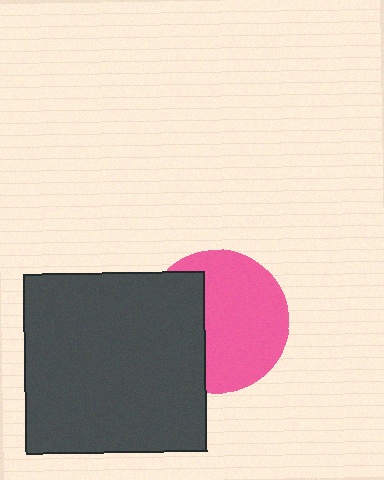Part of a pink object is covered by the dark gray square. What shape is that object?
It is a circle.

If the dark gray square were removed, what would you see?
You would see the complete pink circle.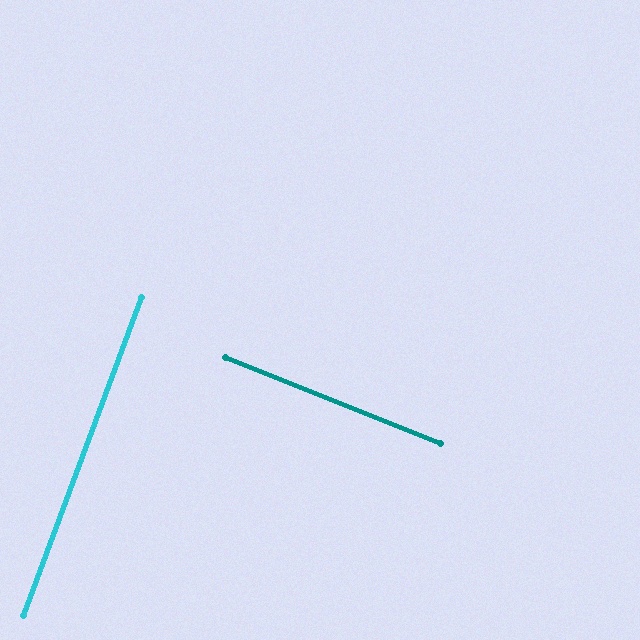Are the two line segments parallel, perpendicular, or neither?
Perpendicular — they meet at approximately 89°.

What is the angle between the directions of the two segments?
Approximately 89 degrees.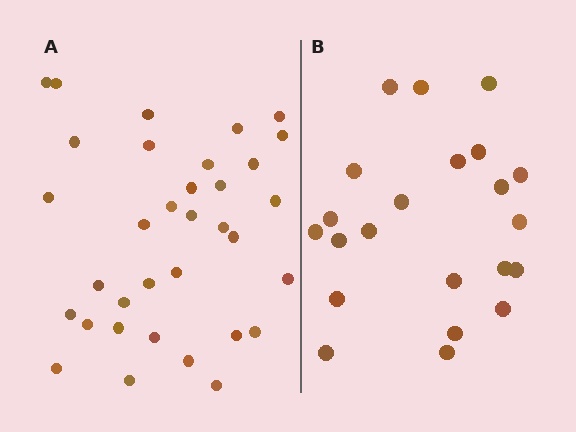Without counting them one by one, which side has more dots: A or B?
Region A (the left region) has more dots.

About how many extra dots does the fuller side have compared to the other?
Region A has roughly 12 or so more dots than region B.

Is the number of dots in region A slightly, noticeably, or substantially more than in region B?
Region A has substantially more. The ratio is roughly 1.5 to 1.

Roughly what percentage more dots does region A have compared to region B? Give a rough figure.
About 55% more.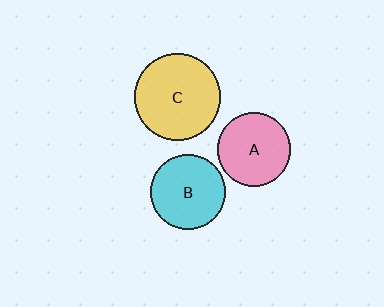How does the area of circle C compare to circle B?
Approximately 1.3 times.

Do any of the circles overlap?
No, none of the circles overlap.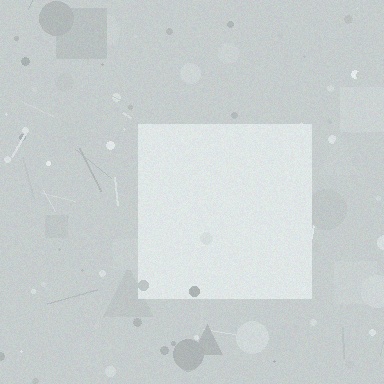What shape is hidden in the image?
A square is hidden in the image.